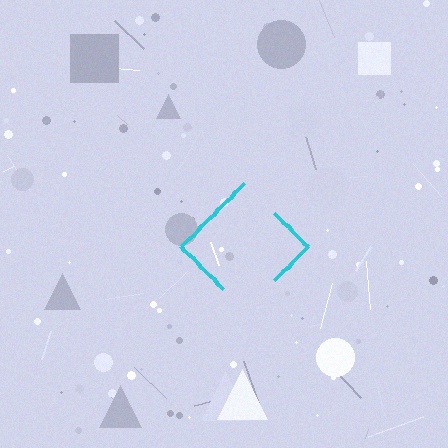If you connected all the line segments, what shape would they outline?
They would outline a diamond.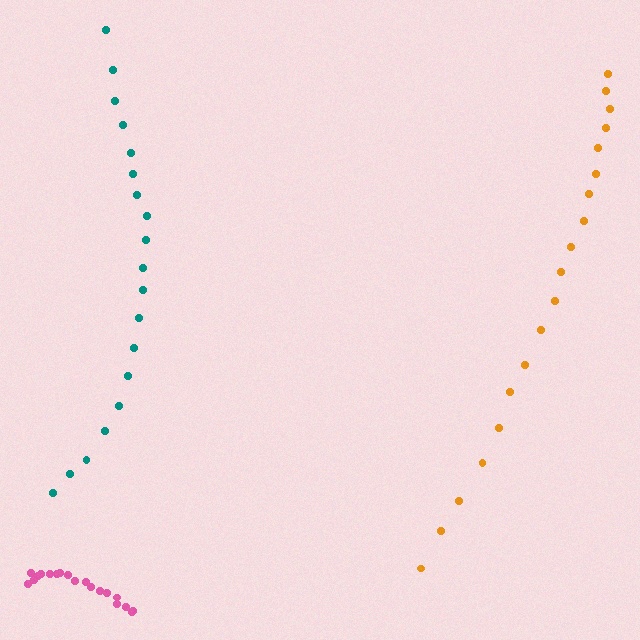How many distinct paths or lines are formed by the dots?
There are 3 distinct paths.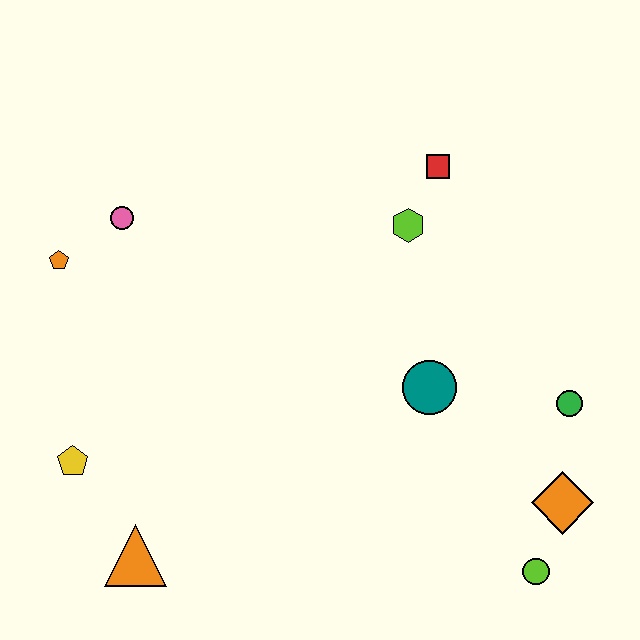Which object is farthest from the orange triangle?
The red square is farthest from the orange triangle.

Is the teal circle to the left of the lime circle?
Yes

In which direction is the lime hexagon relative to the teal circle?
The lime hexagon is above the teal circle.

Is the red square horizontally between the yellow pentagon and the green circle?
Yes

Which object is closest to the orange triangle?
The yellow pentagon is closest to the orange triangle.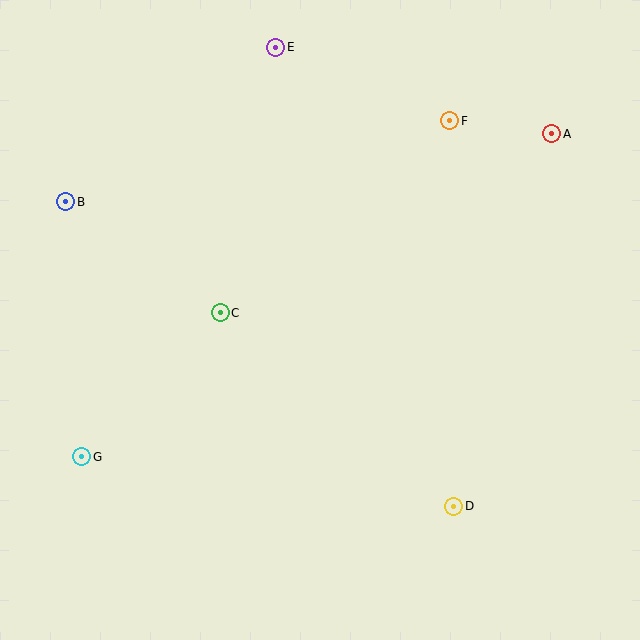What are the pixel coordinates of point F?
Point F is at (450, 121).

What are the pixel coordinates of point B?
Point B is at (66, 202).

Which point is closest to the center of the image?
Point C at (220, 313) is closest to the center.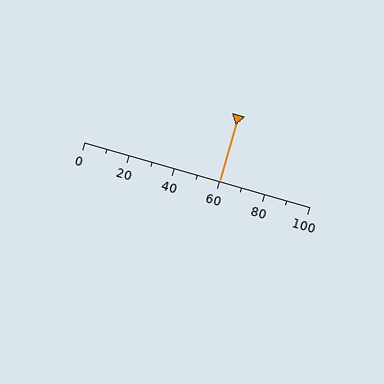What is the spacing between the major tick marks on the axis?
The major ticks are spaced 20 apart.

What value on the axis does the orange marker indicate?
The marker indicates approximately 60.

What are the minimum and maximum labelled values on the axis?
The axis runs from 0 to 100.